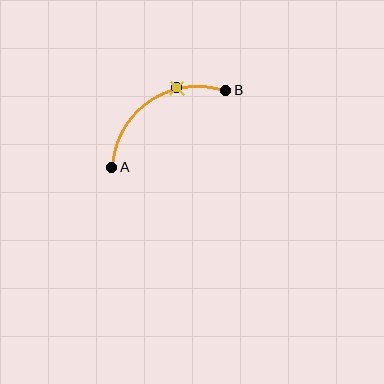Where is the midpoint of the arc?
The arc midpoint is the point on the curve farthest from the straight line joining A and B. It sits above and to the left of that line.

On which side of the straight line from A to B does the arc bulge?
The arc bulges above and to the left of the straight line connecting A and B.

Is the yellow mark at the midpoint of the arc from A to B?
No. The yellow mark lies on the arc but is closer to endpoint B. The arc midpoint would be at the point on the curve equidistant along the arc from both A and B.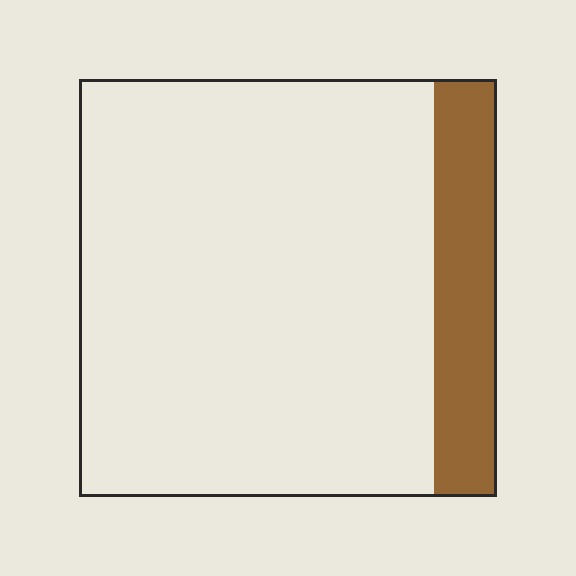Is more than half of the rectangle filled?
No.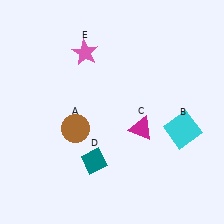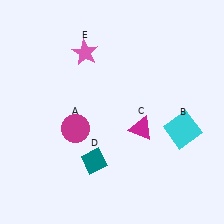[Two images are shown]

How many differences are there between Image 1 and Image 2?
There is 1 difference between the two images.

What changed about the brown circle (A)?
In Image 1, A is brown. In Image 2, it changed to magenta.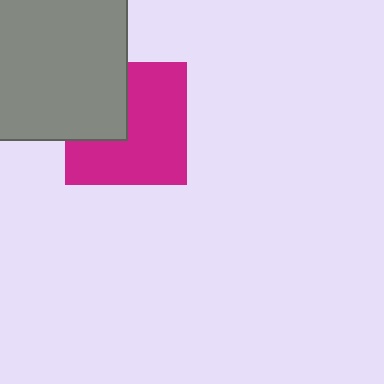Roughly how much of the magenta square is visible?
Most of it is visible (roughly 67%).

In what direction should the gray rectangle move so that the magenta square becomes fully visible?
The gray rectangle should move left. That is the shortest direction to clear the overlap and leave the magenta square fully visible.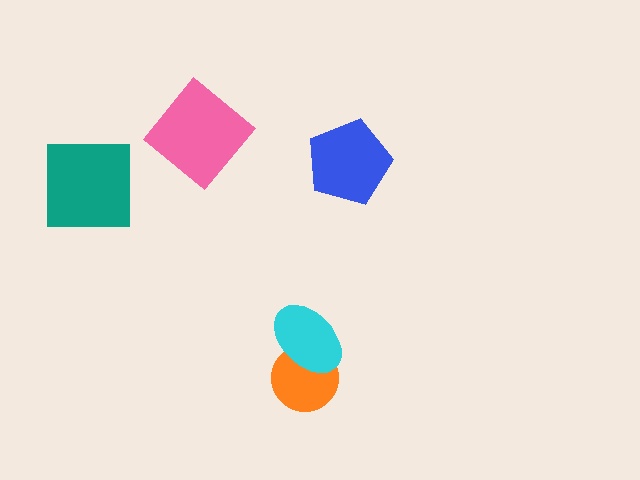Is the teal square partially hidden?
No, no other shape covers it.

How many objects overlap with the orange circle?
1 object overlaps with the orange circle.